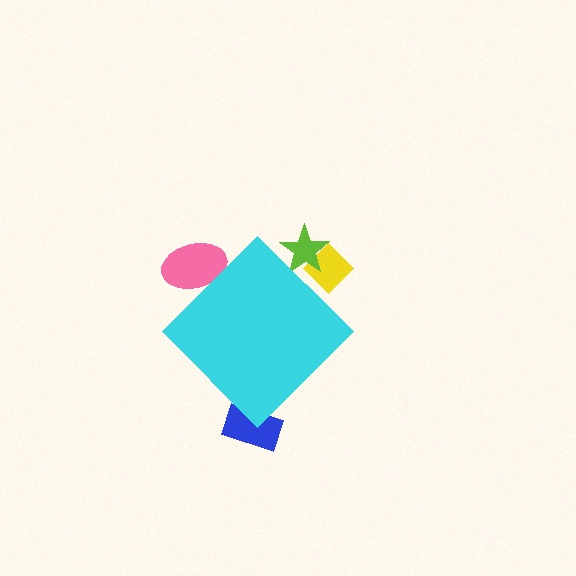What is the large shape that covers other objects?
A cyan diamond.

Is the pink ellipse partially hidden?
Yes, the pink ellipse is partially hidden behind the cyan diamond.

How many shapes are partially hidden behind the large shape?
4 shapes are partially hidden.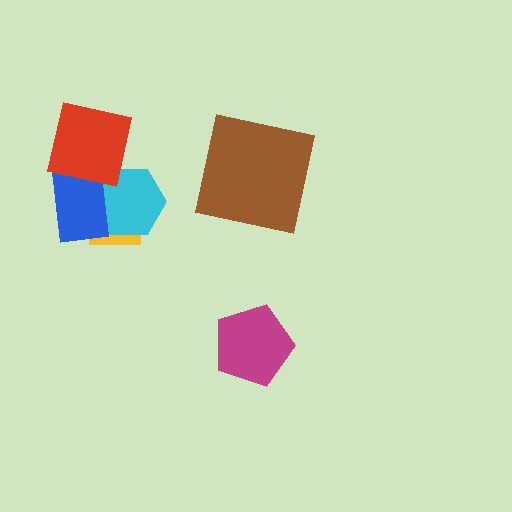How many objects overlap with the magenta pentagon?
0 objects overlap with the magenta pentagon.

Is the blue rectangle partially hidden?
Yes, it is partially covered by another shape.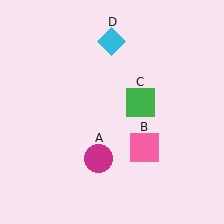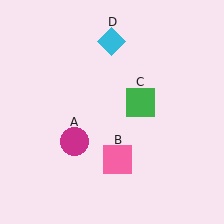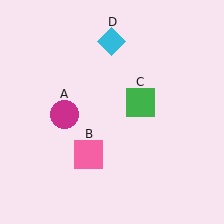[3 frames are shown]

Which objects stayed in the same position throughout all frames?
Green square (object C) and cyan diamond (object D) remained stationary.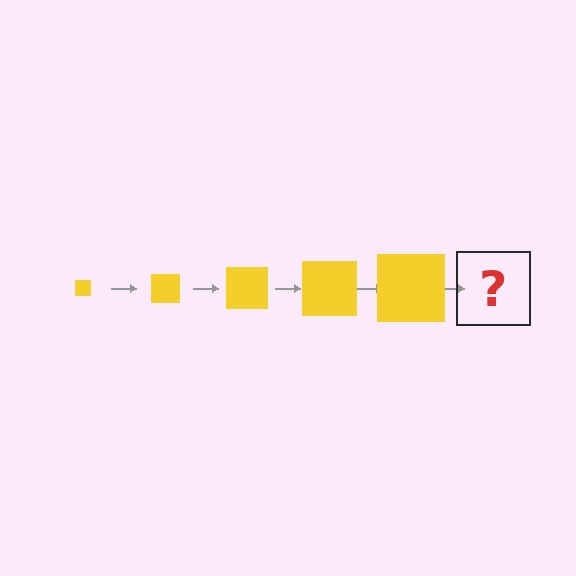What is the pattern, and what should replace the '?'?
The pattern is that the square gets progressively larger each step. The '?' should be a yellow square, larger than the previous one.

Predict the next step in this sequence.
The next step is a yellow square, larger than the previous one.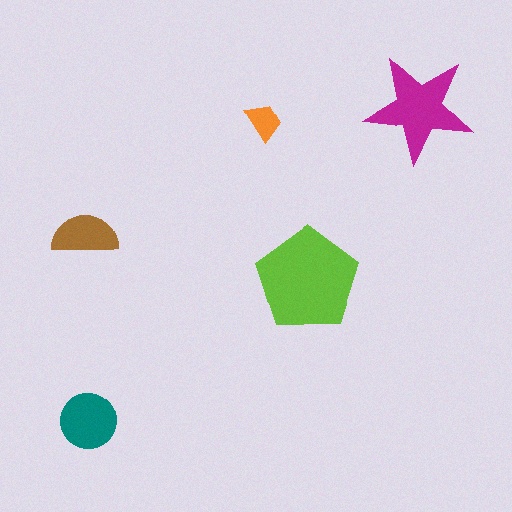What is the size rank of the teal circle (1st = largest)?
3rd.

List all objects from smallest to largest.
The orange trapezoid, the brown semicircle, the teal circle, the magenta star, the lime pentagon.